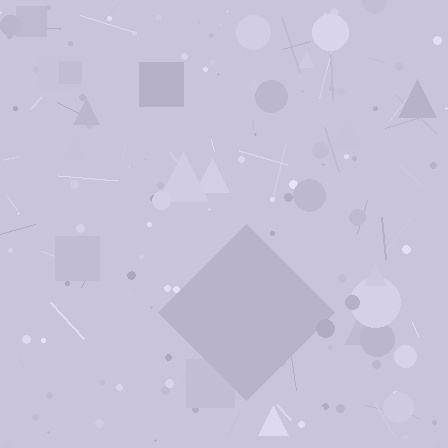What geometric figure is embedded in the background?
A diamond is embedded in the background.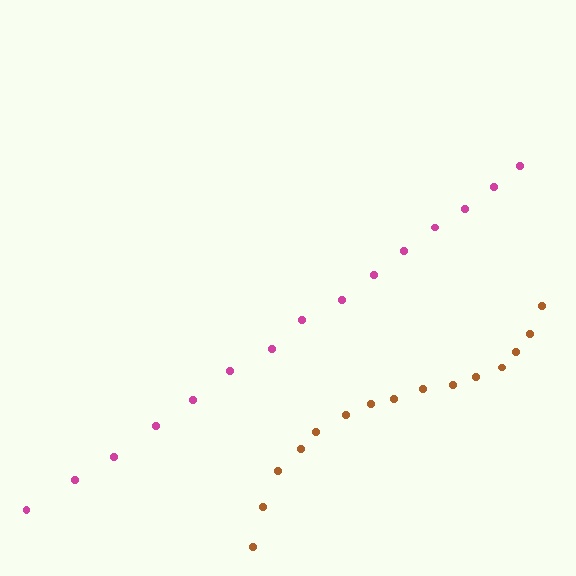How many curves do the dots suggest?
There are 2 distinct paths.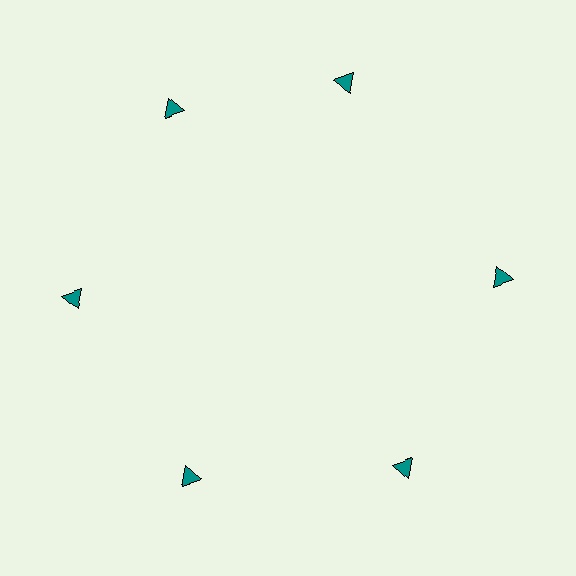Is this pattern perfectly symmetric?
No. The 6 teal triangles are arranged in a ring, but one element near the 1 o'clock position is rotated out of alignment along the ring, breaking the 6-fold rotational symmetry.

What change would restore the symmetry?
The symmetry would be restored by rotating it back into even spacing with its neighbors so that all 6 triangles sit at equal angles and equal distance from the center.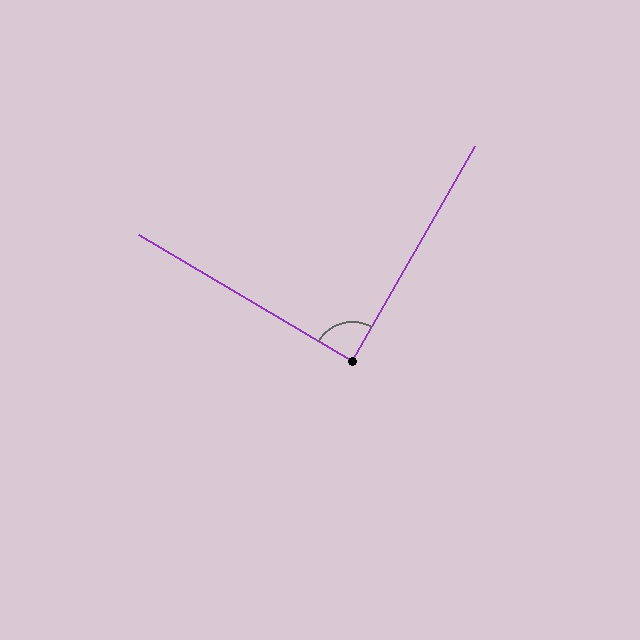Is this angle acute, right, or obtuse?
It is approximately a right angle.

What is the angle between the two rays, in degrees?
Approximately 89 degrees.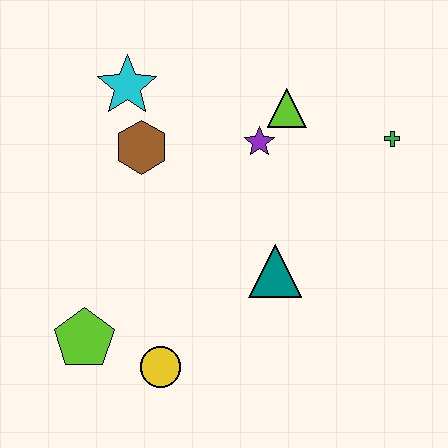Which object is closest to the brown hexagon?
The cyan star is closest to the brown hexagon.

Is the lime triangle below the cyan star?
Yes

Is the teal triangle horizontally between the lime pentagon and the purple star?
No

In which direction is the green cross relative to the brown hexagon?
The green cross is to the right of the brown hexagon.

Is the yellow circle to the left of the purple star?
Yes